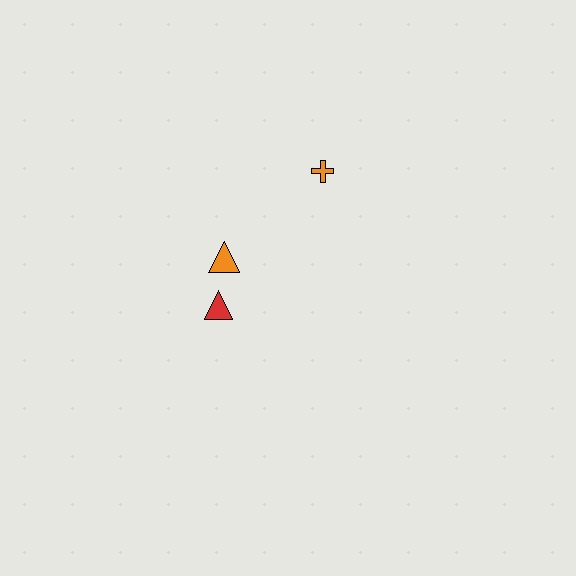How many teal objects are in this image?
There are no teal objects.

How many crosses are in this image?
There is 1 cross.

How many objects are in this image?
There are 3 objects.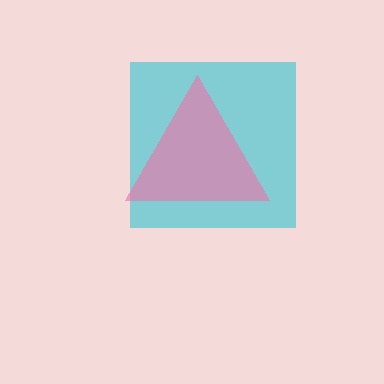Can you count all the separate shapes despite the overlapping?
Yes, there are 2 separate shapes.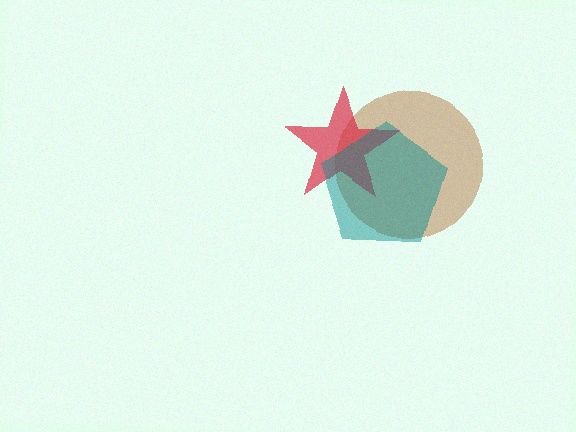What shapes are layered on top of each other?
The layered shapes are: a brown circle, a red star, a teal pentagon.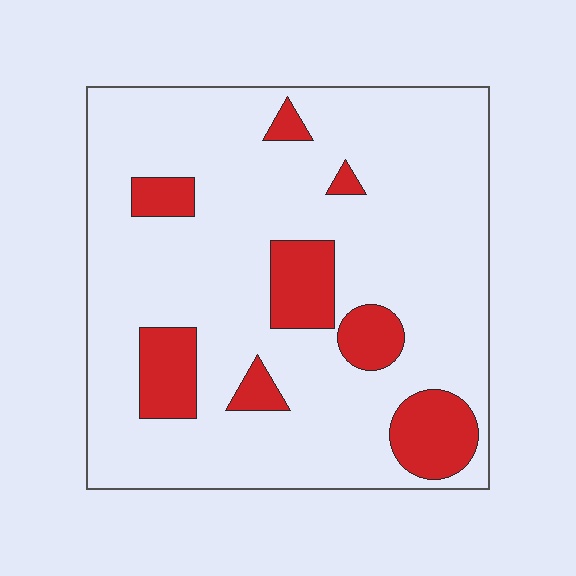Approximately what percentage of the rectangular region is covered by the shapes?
Approximately 15%.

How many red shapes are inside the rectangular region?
8.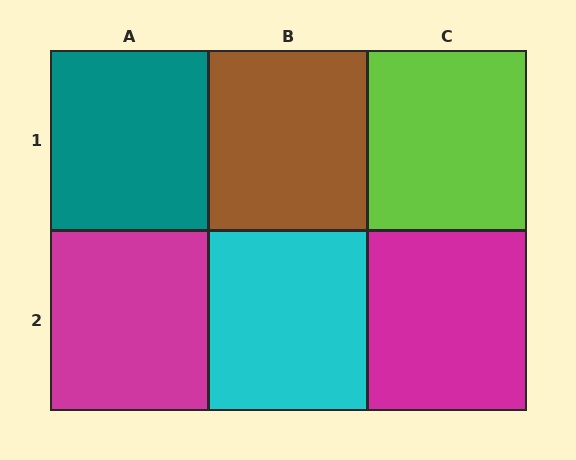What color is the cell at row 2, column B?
Cyan.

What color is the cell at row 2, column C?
Magenta.